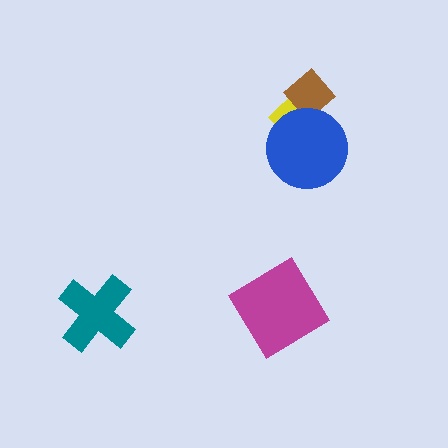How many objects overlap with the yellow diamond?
2 objects overlap with the yellow diamond.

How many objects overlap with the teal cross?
0 objects overlap with the teal cross.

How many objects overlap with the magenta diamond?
0 objects overlap with the magenta diamond.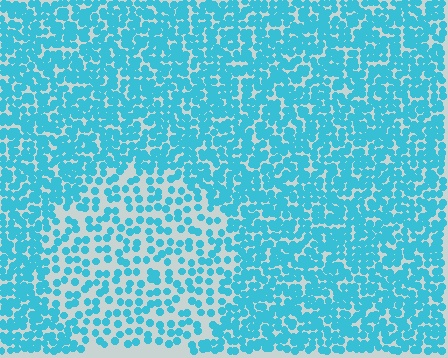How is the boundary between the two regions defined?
The boundary is defined by a change in element density (approximately 2.1x ratio). All elements are the same color, size, and shape.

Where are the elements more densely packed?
The elements are more densely packed outside the circle boundary.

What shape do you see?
I see a circle.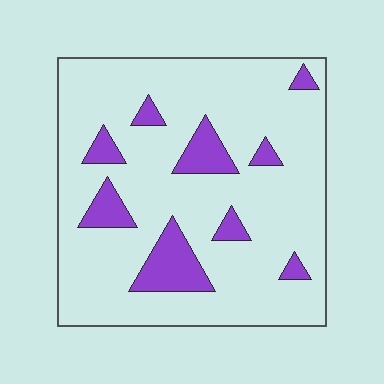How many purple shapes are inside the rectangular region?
9.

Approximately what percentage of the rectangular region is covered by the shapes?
Approximately 15%.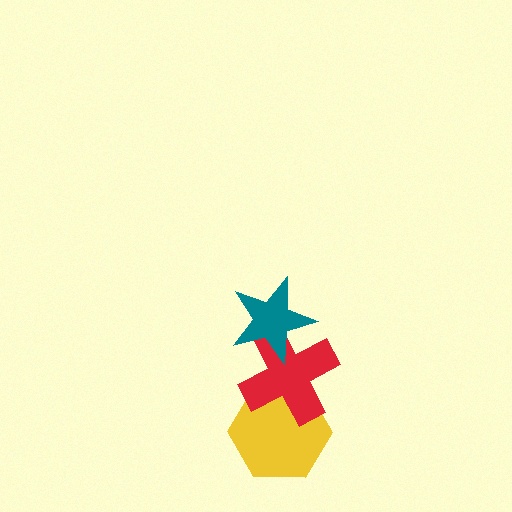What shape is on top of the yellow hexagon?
The red cross is on top of the yellow hexagon.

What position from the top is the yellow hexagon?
The yellow hexagon is 3rd from the top.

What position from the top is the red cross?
The red cross is 2nd from the top.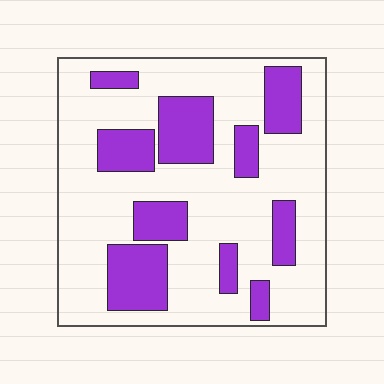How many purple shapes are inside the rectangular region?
10.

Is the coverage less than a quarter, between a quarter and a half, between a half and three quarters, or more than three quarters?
Between a quarter and a half.